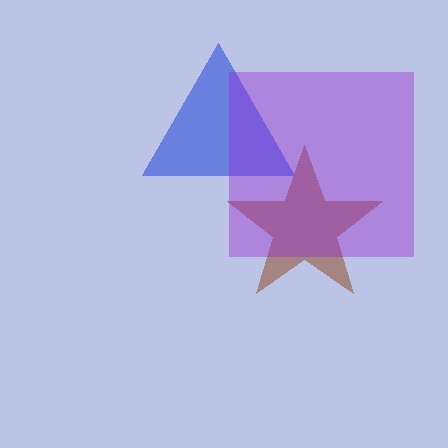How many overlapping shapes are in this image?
There are 3 overlapping shapes in the image.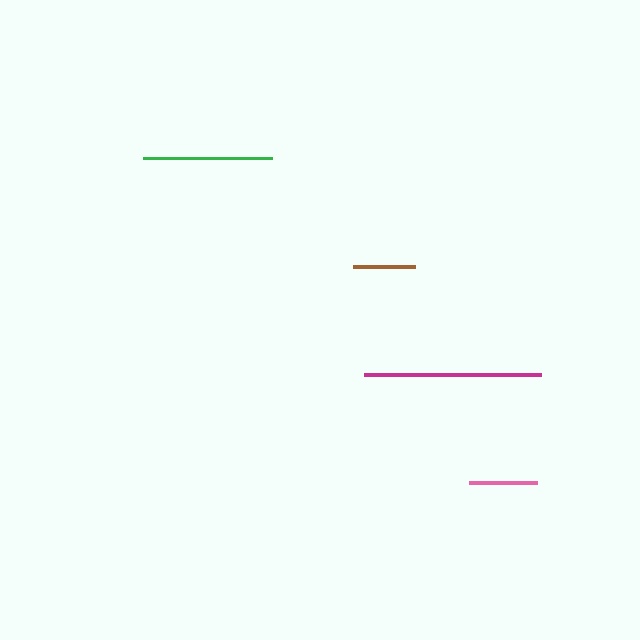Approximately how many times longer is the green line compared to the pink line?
The green line is approximately 1.9 times the length of the pink line.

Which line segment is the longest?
The magenta line is the longest at approximately 177 pixels.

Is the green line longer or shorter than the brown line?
The green line is longer than the brown line.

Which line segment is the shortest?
The brown line is the shortest at approximately 62 pixels.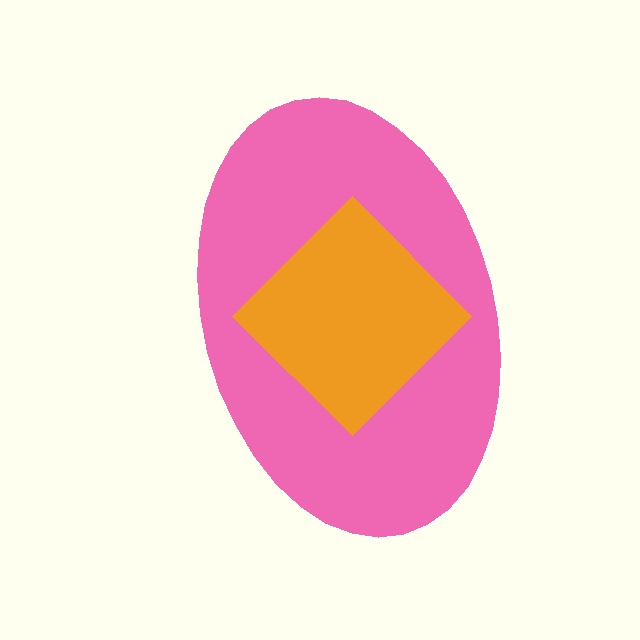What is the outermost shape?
The pink ellipse.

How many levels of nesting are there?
2.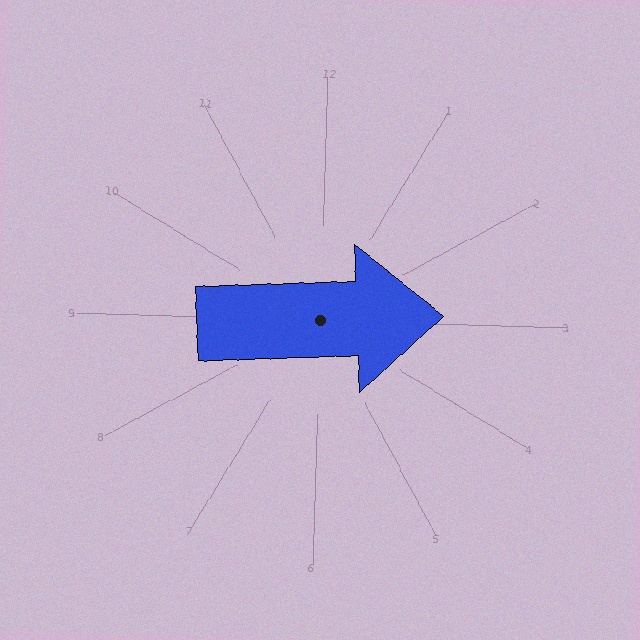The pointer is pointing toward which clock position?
Roughly 3 o'clock.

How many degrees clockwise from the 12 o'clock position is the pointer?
Approximately 86 degrees.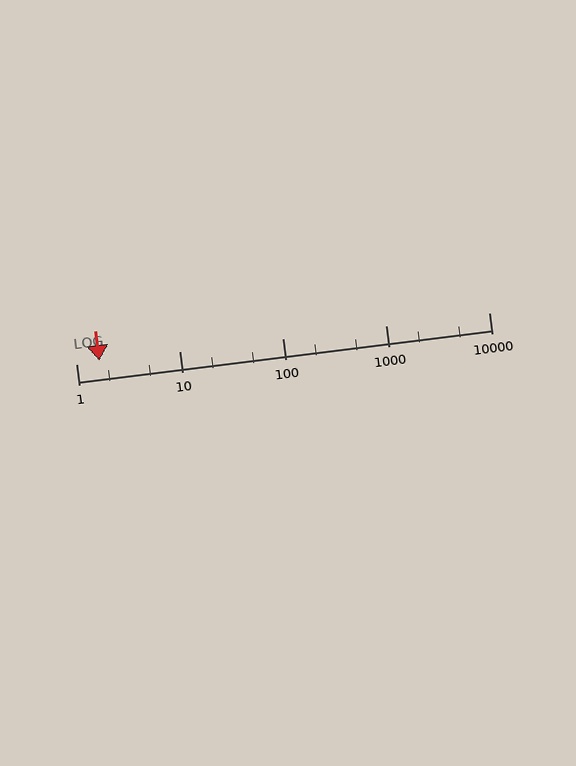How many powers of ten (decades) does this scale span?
The scale spans 4 decades, from 1 to 10000.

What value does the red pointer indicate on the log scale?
The pointer indicates approximately 1.7.